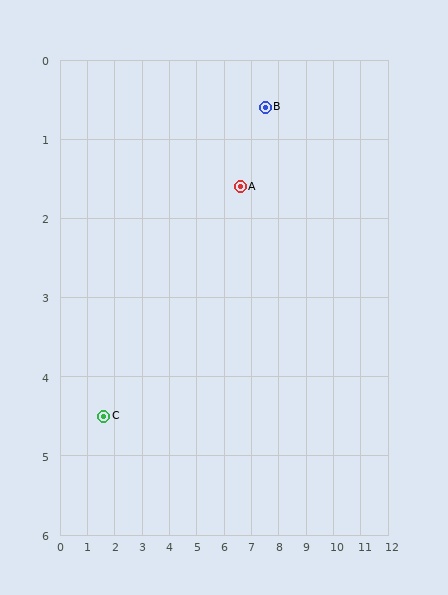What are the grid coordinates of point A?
Point A is at approximately (6.6, 1.6).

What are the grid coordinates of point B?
Point B is at approximately (7.5, 0.6).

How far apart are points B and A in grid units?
Points B and A are about 1.3 grid units apart.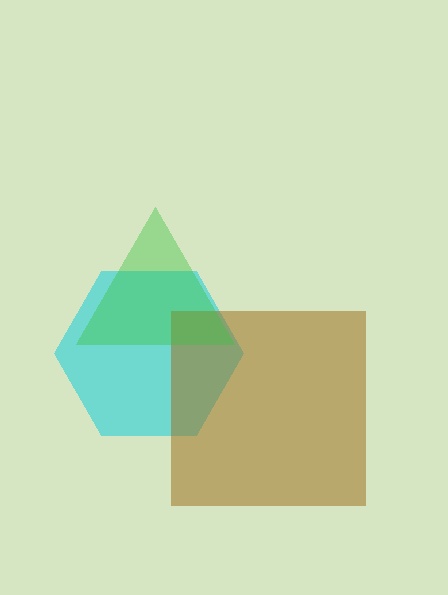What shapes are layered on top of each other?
The layered shapes are: a cyan hexagon, a brown square, a green triangle.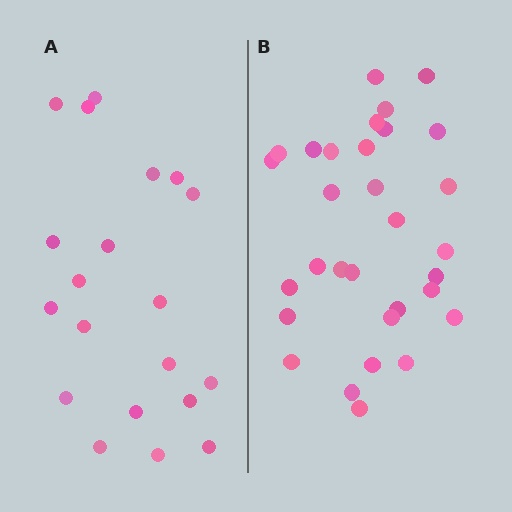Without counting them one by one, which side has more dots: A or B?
Region B (the right region) has more dots.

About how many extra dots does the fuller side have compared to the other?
Region B has roughly 12 or so more dots than region A.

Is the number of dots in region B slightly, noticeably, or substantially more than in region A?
Region B has substantially more. The ratio is roughly 1.6 to 1.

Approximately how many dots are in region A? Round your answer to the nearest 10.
About 20 dots.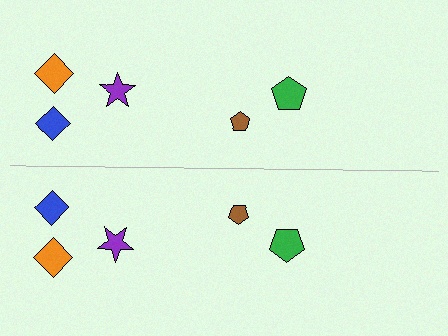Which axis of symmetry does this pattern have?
The pattern has a horizontal axis of symmetry running through the center of the image.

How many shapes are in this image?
There are 10 shapes in this image.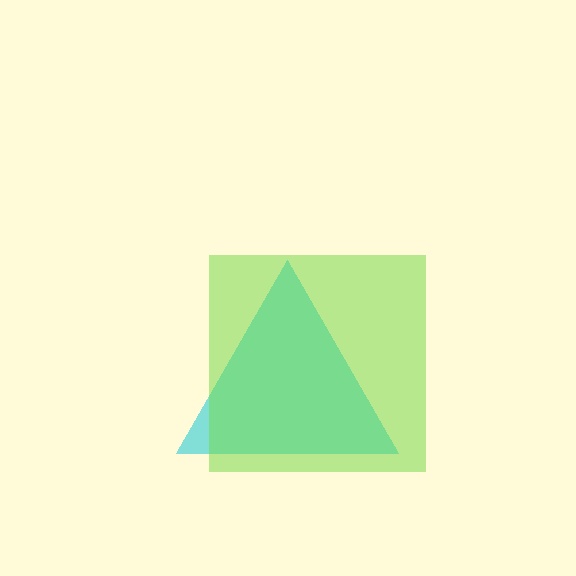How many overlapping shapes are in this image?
There are 2 overlapping shapes in the image.